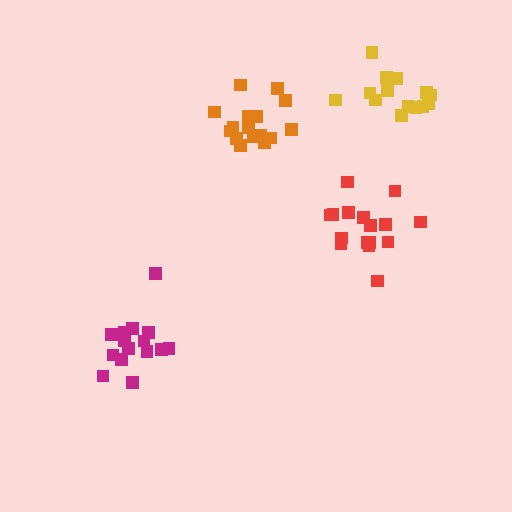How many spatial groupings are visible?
There are 4 spatial groupings.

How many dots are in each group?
Group 1: 16 dots, Group 2: 15 dots, Group 3: 14 dots, Group 4: 16 dots (61 total).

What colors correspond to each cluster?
The clusters are colored: orange, magenta, yellow, red.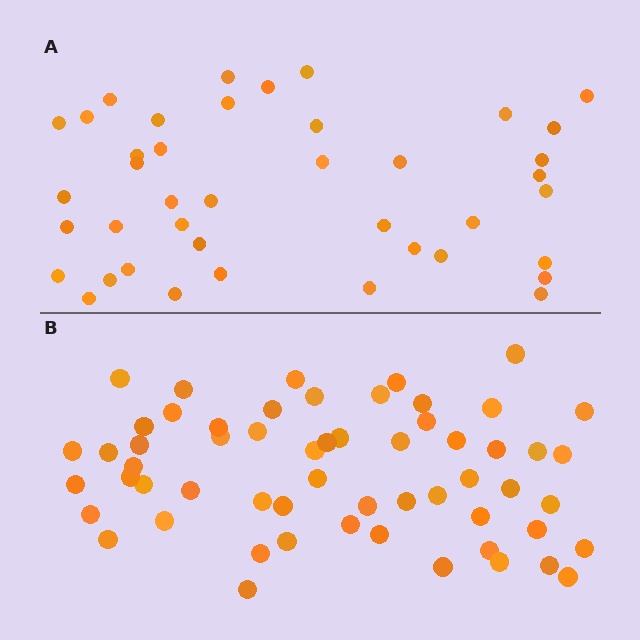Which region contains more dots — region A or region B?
Region B (the bottom region) has more dots.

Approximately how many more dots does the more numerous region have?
Region B has approximately 15 more dots than region A.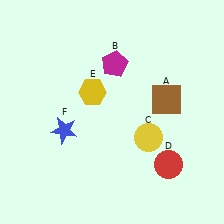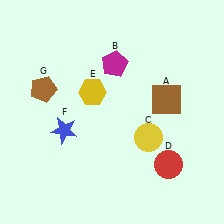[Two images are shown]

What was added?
A brown pentagon (G) was added in Image 2.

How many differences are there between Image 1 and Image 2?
There is 1 difference between the two images.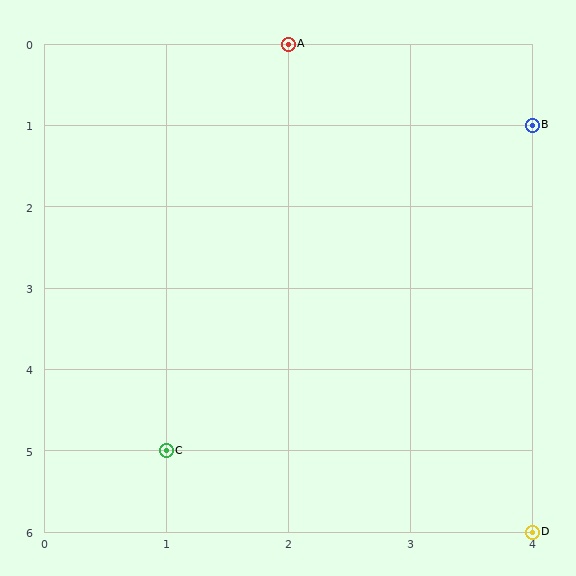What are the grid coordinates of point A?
Point A is at grid coordinates (2, 0).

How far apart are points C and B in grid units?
Points C and B are 3 columns and 4 rows apart (about 5.0 grid units diagonally).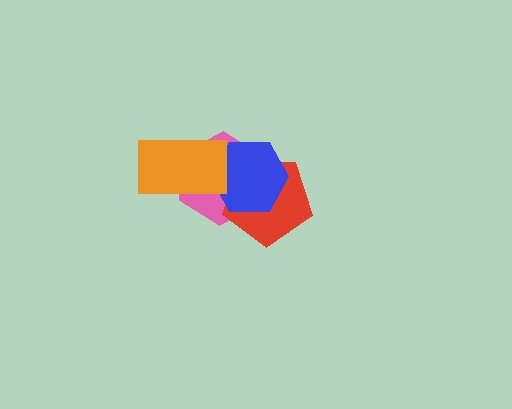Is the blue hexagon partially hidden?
Yes, it is partially covered by another shape.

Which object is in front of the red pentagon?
The blue hexagon is in front of the red pentagon.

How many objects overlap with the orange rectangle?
2 objects overlap with the orange rectangle.